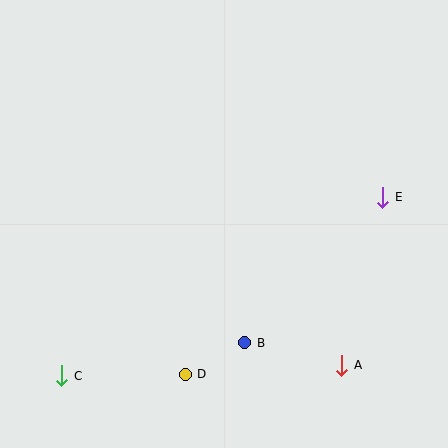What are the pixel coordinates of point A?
Point A is at (342, 365).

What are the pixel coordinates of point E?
Point E is at (383, 197).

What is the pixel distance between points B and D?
The distance between B and D is 67 pixels.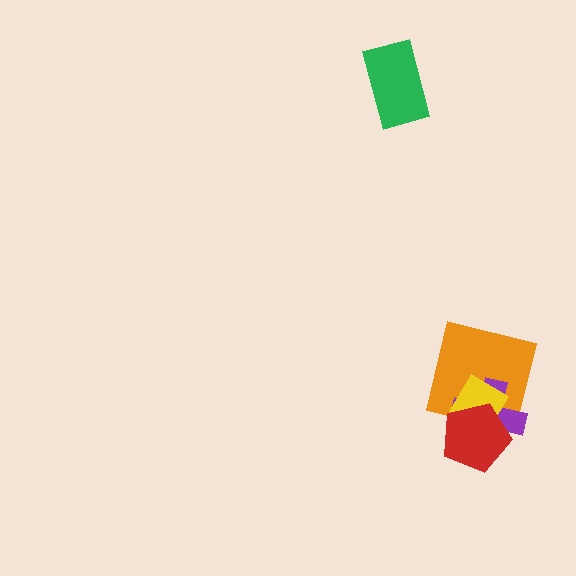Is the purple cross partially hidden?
Yes, it is partially covered by another shape.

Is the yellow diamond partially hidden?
Yes, it is partially covered by another shape.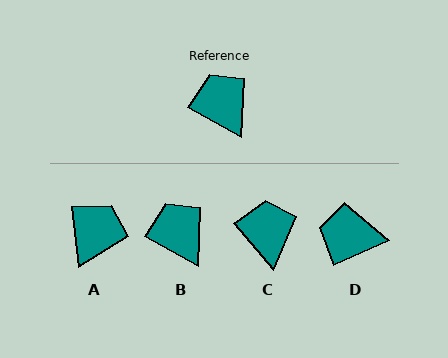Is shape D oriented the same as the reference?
No, it is off by about 52 degrees.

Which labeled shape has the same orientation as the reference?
B.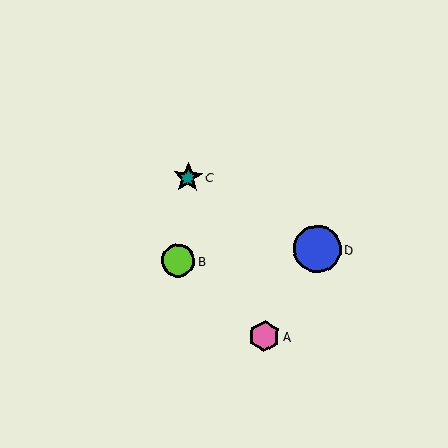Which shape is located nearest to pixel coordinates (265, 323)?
The pink hexagon (labeled A) at (265, 336) is nearest to that location.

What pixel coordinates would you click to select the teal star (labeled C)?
Click at (188, 177) to select the teal star C.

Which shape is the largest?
The blue circle (labeled D) is the largest.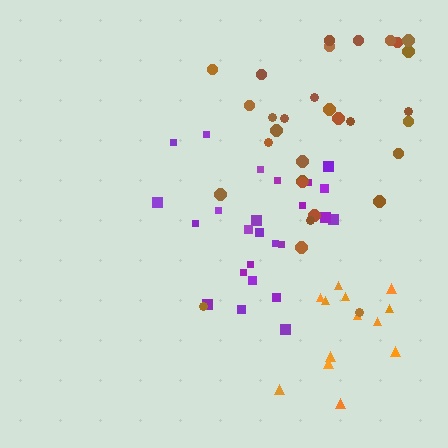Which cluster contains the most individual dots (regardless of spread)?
Brown (31).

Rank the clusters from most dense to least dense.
orange, purple, brown.